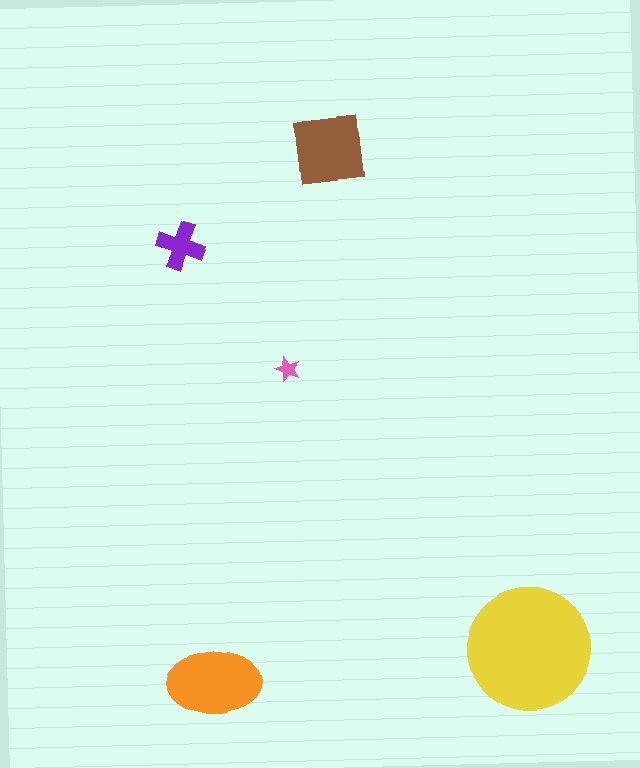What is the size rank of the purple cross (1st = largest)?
4th.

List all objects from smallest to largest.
The pink star, the purple cross, the brown square, the orange ellipse, the yellow circle.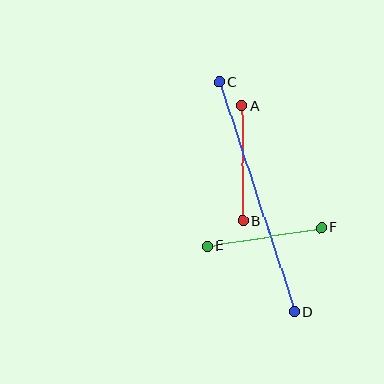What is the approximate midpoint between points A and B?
The midpoint is at approximately (242, 163) pixels.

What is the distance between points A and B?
The distance is approximately 115 pixels.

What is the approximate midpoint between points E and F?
The midpoint is at approximately (264, 237) pixels.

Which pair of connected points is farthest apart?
Points C and D are farthest apart.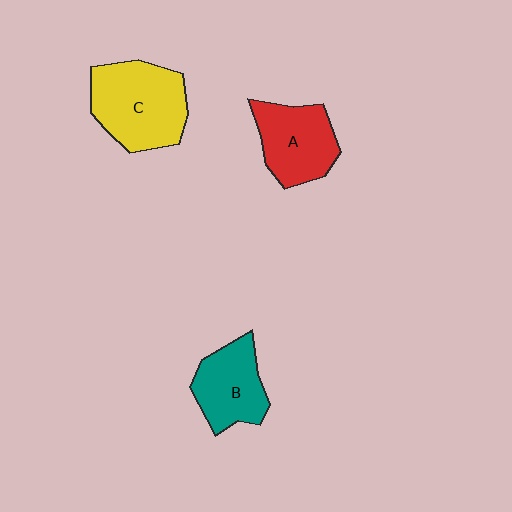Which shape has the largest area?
Shape C (yellow).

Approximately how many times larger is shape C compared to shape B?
Approximately 1.4 times.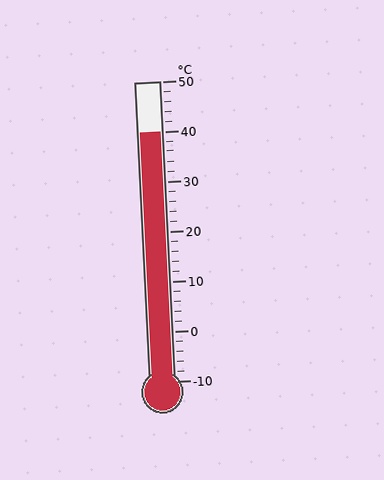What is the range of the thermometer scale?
The thermometer scale ranges from -10°C to 50°C.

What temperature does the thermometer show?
The thermometer shows approximately 40°C.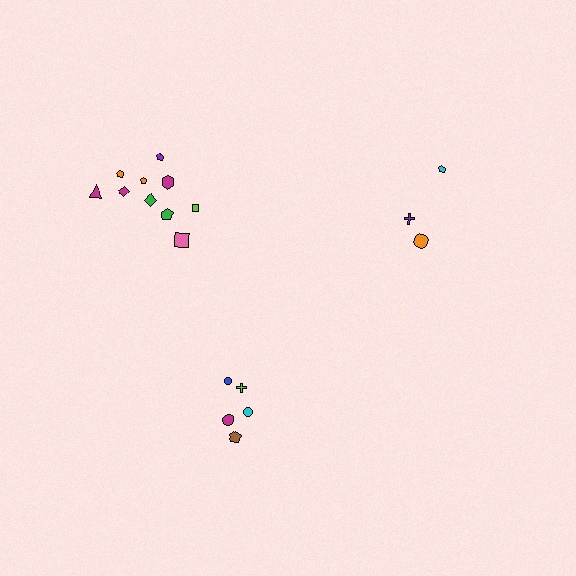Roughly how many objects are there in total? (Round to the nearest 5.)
Roughly 20 objects in total.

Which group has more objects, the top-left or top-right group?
The top-left group.